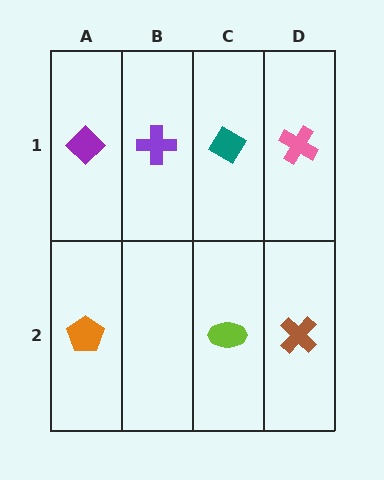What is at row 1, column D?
A pink cross.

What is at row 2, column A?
An orange pentagon.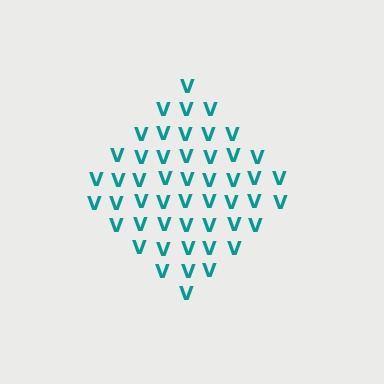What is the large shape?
The large shape is a diamond.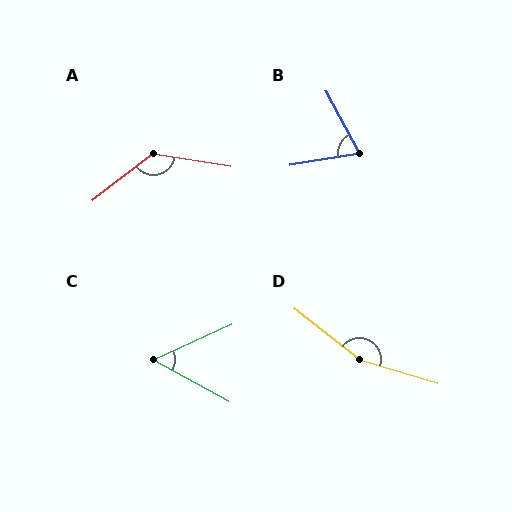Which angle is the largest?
D, at approximately 159 degrees.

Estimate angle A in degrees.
Approximately 133 degrees.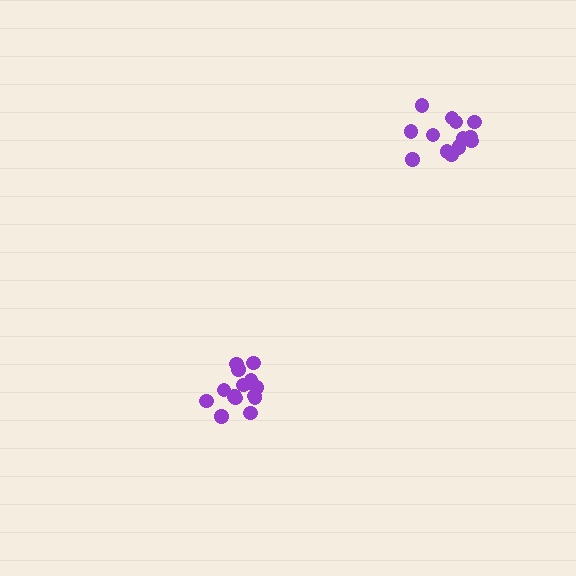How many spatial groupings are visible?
There are 2 spatial groupings.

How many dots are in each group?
Group 1: 14 dots, Group 2: 14 dots (28 total).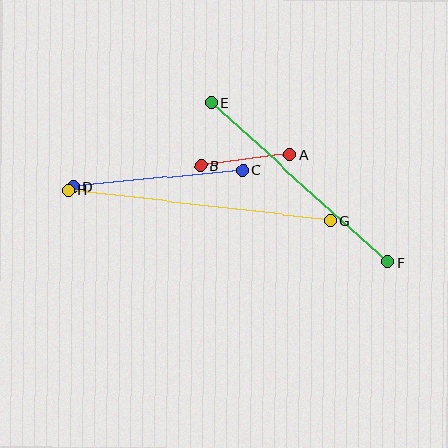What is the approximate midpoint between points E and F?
The midpoint is at approximately (299, 182) pixels.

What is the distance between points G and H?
The distance is approximately 264 pixels.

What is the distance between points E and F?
The distance is approximately 237 pixels.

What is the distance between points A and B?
The distance is approximately 89 pixels.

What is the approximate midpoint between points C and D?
The midpoint is at approximately (158, 178) pixels.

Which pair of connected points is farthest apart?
Points G and H are farthest apart.